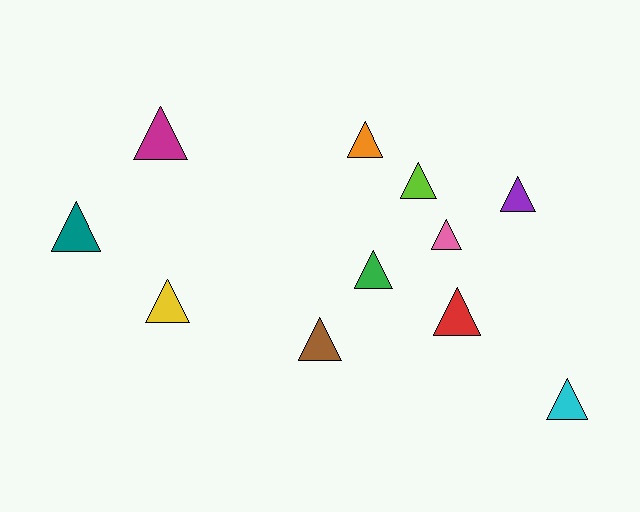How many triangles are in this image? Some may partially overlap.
There are 11 triangles.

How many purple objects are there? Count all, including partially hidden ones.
There is 1 purple object.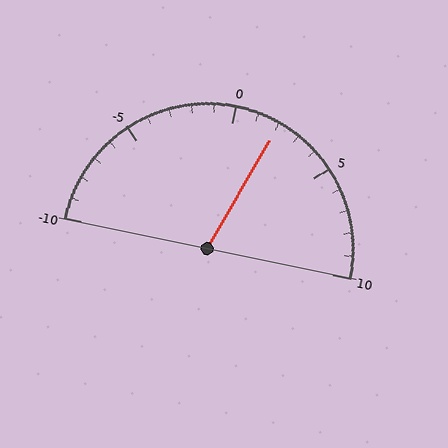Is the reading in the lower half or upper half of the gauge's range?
The reading is in the upper half of the range (-10 to 10).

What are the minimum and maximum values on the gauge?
The gauge ranges from -10 to 10.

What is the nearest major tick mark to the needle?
The nearest major tick mark is 0.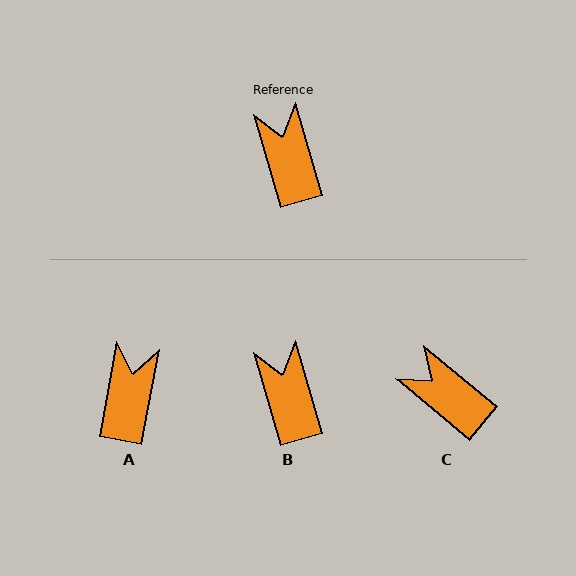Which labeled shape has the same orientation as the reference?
B.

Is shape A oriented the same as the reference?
No, it is off by about 27 degrees.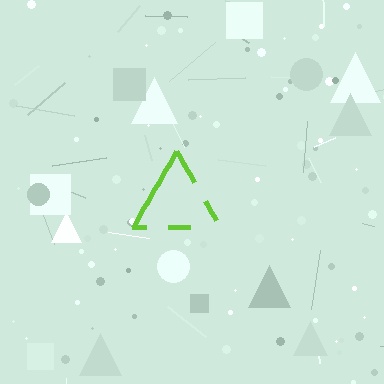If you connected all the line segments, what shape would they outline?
They would outline a triangle.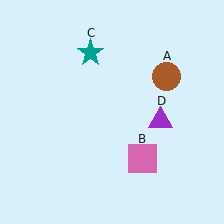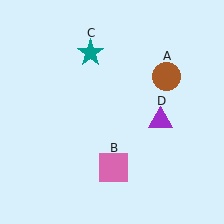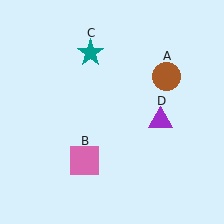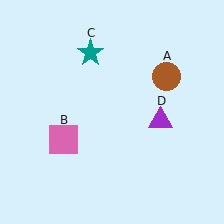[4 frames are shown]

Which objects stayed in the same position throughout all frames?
Brown circle (object A) and teal star (object C) and purple triangle (object D) remained stationary.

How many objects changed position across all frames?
1 object changed position: pink square (object B).